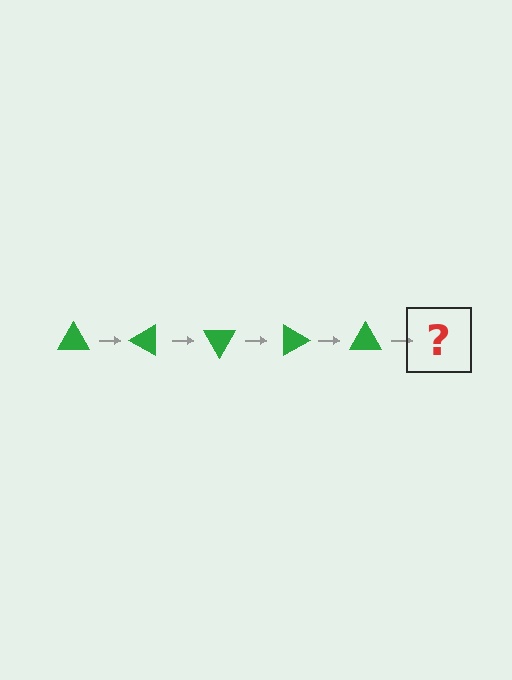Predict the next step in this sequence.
The next step is a green triangle rotated 150 degrees.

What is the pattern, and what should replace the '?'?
The pattern is that the triangle rotates 30 degrees each step. The '?' should be a green triangle rotated 150 degrees.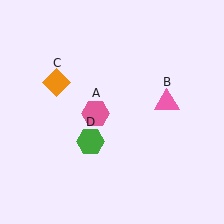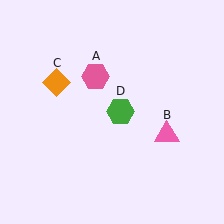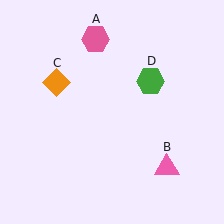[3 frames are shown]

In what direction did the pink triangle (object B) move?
The pink triangle (object B) moved down.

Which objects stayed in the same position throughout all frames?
Orange diamond (object C) remained stationary.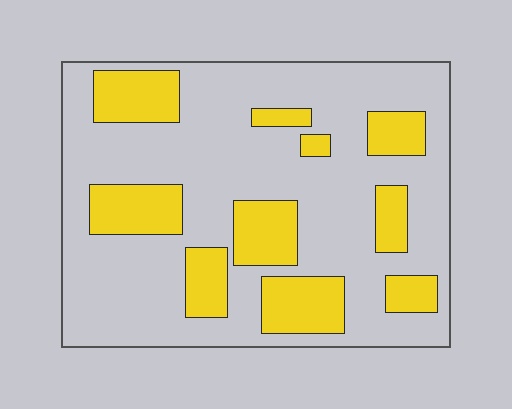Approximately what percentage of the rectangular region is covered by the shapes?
Approximately 25%.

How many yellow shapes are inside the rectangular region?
10.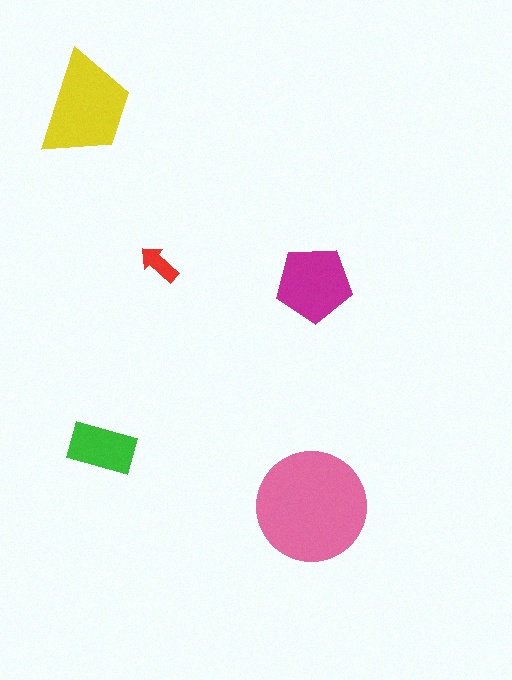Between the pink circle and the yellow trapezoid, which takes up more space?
The pink circle.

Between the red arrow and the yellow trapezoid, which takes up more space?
The yellow trapezoid.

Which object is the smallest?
The red arrow.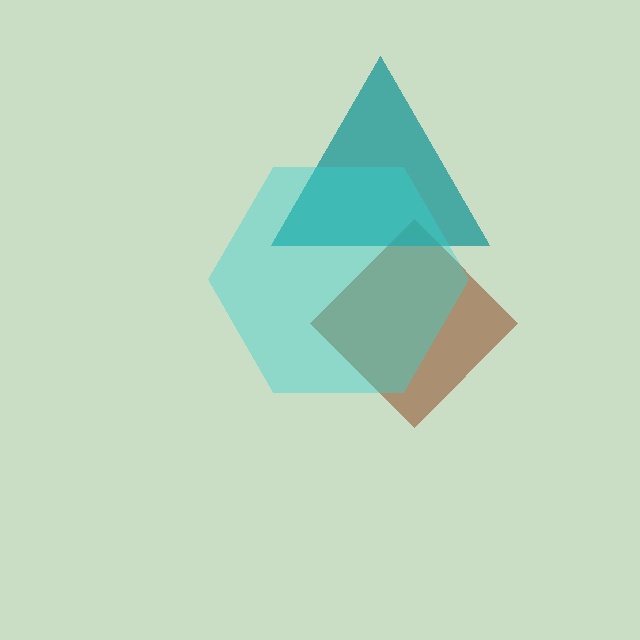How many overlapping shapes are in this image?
There are 3 overlapping shapes in the image.